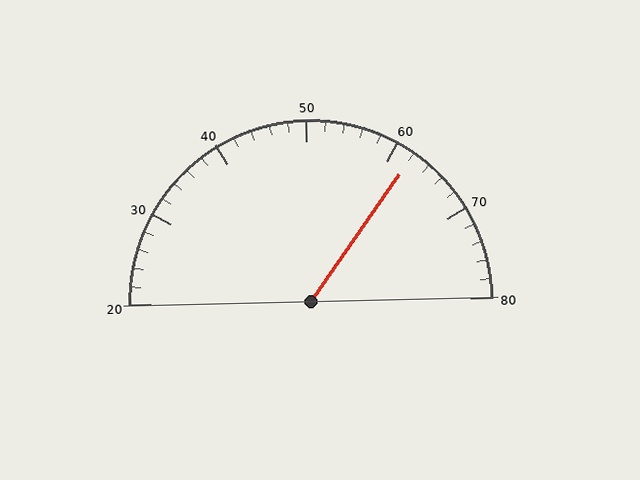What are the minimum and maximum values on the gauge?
The gauge ranges from 20 to 80.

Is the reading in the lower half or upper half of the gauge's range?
The reading is in the upper half of the range (20 to 80).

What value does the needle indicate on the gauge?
The needle indicates approximately 62.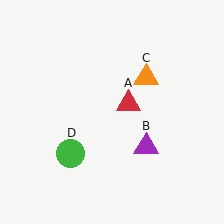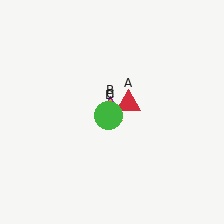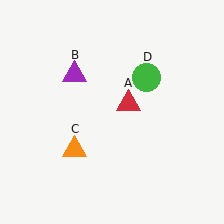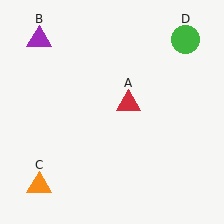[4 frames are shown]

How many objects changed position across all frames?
3 objects changed position: purple triangle (object B), orange triangle (object C), green circle (object D).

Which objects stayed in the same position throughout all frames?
Red triangle (object A) remained stationary.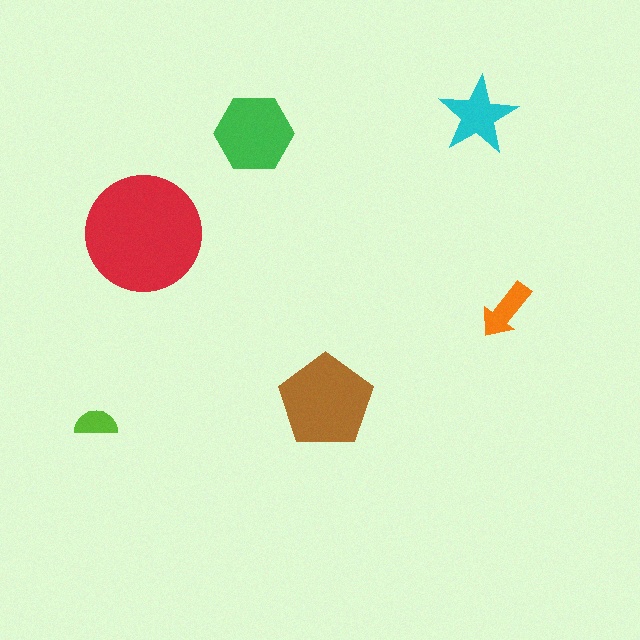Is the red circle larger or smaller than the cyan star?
Larger.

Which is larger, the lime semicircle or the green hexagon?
The green hexagon.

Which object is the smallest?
The lime semicircle.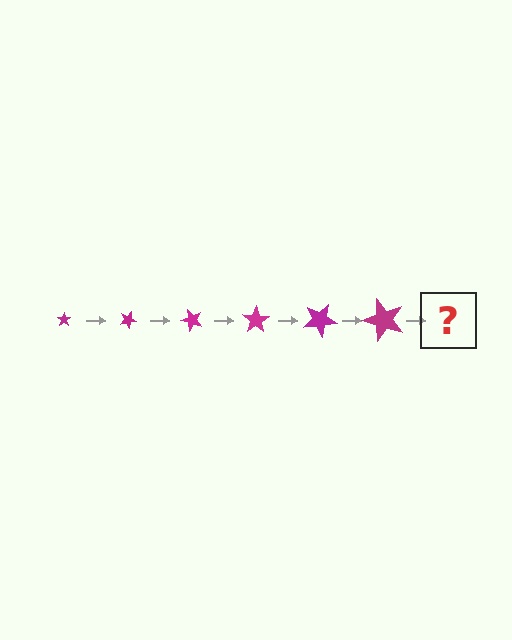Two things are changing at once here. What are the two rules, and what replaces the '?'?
The two rules are that the star grows larger each step and it rotates 25 degrees each step. The '?' should be a star, larger than the previous one and rotated 150 degrees from the start.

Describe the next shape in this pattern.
It should be a star, larger than the previous one and rotated 150 degrees from the start.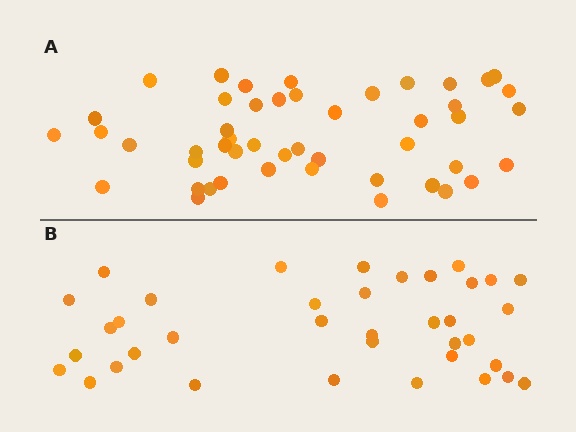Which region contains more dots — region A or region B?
Region A (the top region) has more dots.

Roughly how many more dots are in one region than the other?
Region A has roughly 12 or so more dots than region B.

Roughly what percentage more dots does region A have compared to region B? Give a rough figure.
About 30% more.